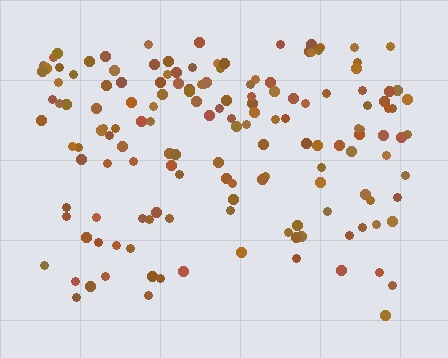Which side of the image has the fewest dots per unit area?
The bottom.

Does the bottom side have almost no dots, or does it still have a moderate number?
Still a moderate number, just noticeably fewer than the top.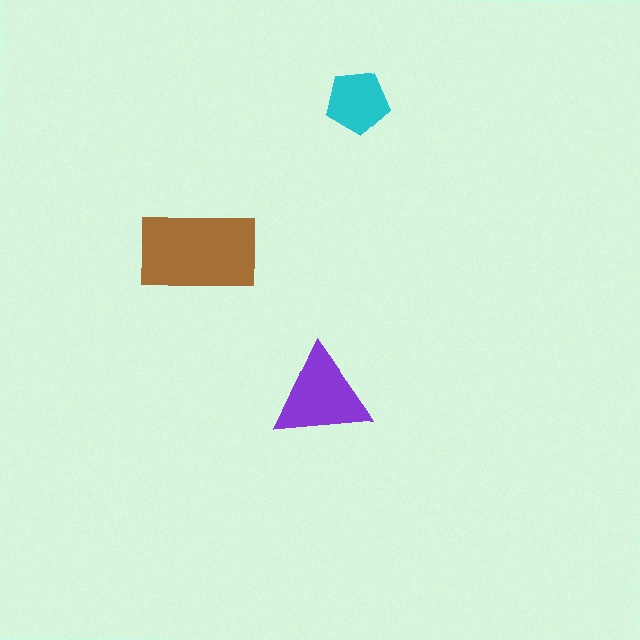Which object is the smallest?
The cyan pentagon.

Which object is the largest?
The brown rectangle.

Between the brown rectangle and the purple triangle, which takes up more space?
The brown rectangle.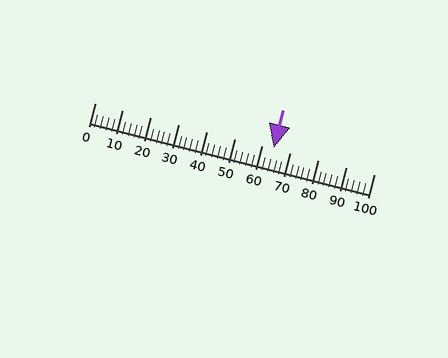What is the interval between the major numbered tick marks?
The major tick marks are spaced 10 units apart.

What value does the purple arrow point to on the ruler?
The purple arrow points to approximately 64.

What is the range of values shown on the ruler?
The ruler shows values from 0 to 100.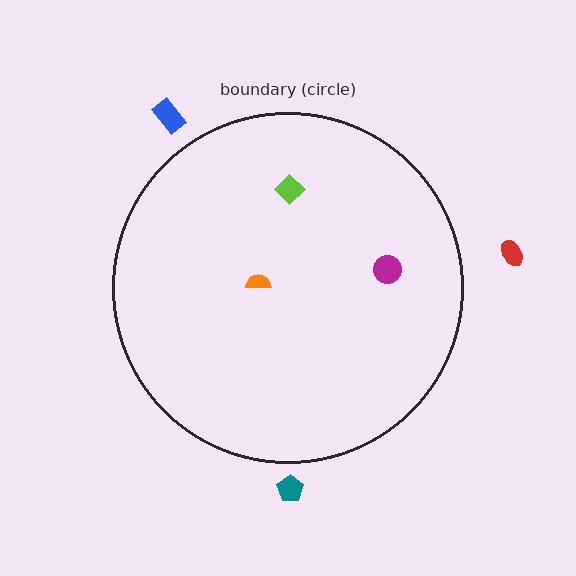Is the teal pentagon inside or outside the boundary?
Outside.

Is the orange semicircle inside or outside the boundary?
Inside.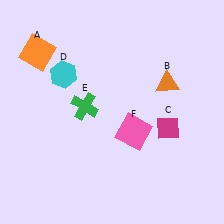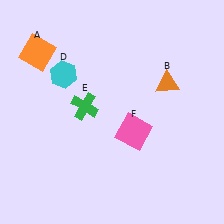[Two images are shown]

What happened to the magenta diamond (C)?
The magenta diamond (C) was removed in Image 2. It was in the bottom-right area of Image 1.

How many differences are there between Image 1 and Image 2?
There is 1 difference between the two images.